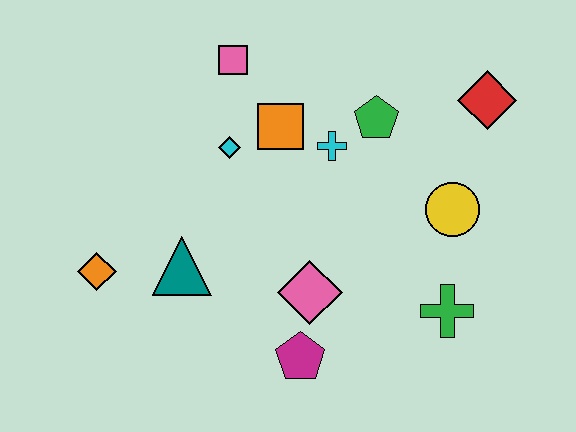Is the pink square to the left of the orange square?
Yes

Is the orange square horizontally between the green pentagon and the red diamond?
No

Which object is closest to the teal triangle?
The orange diamond is closest to the teal triangle.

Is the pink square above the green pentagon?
Yes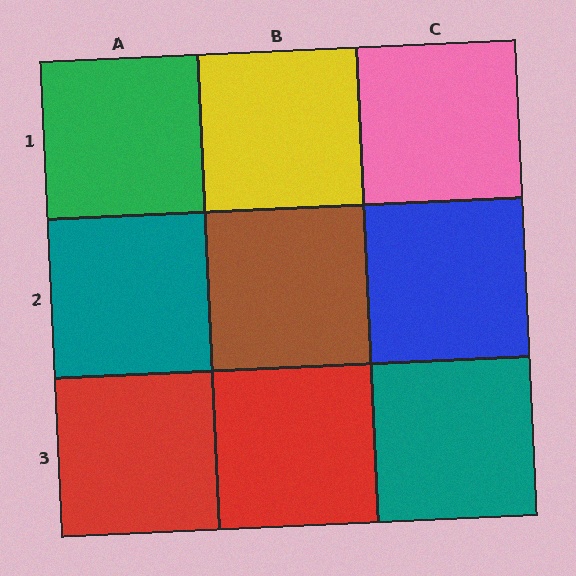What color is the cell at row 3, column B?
Red.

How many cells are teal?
2 cells are teal.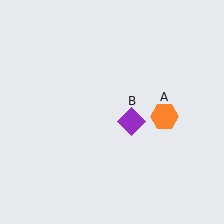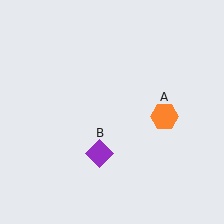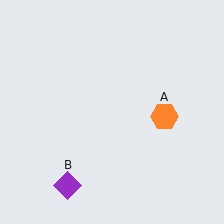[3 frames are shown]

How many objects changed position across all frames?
1 object changed position: purple diamond (object B).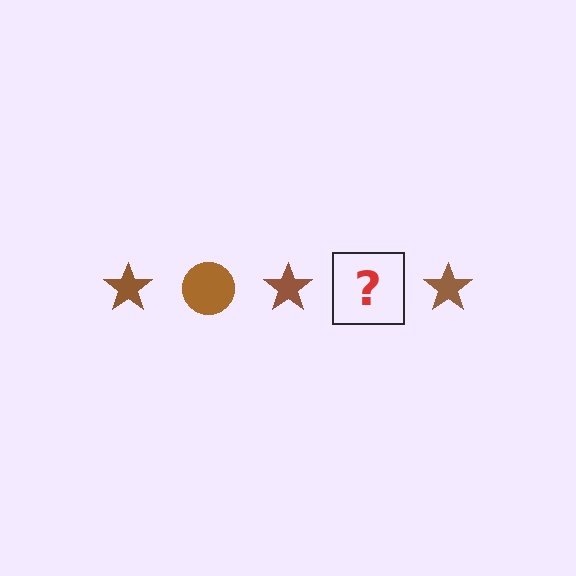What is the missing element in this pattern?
The missing element is a brown circle.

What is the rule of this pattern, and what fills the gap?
The rule is that the pattern cycles through star, circle shapes in brown. The gap should be filled with a brown circle.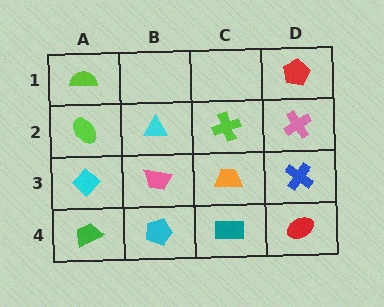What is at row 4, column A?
A green trapezoid.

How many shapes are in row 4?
4 shapes.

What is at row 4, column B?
A cyan pentagon.